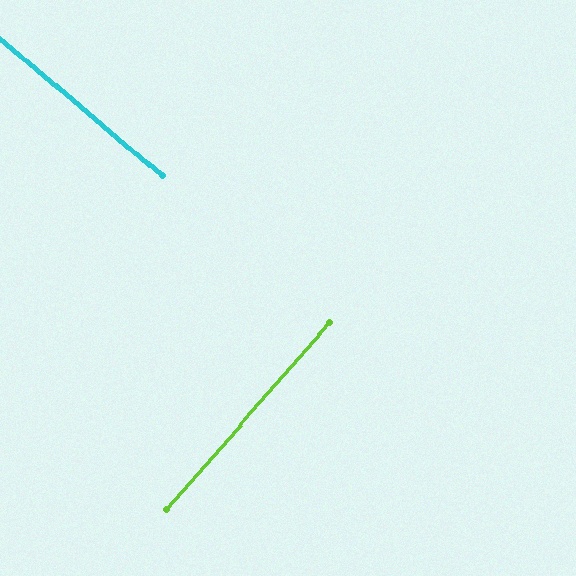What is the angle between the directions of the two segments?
Approximately 89 degrees.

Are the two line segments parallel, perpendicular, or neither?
Perpendicular — they meet at approximately 89°.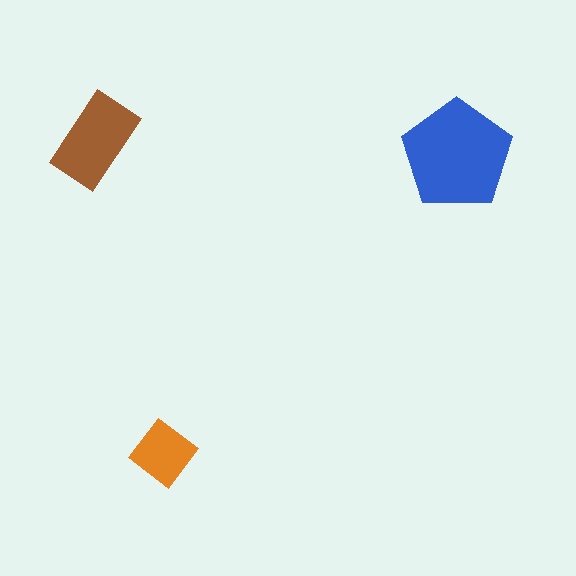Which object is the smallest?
The orange diamond.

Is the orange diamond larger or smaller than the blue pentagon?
Smaller.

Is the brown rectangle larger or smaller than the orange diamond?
Larger.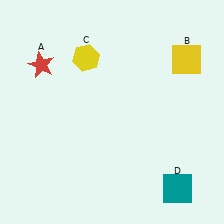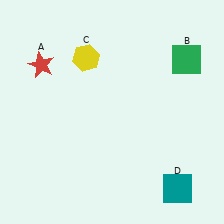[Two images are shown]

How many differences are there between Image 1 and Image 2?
There is 1 difference between the two images.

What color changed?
The square (B) changed from yellow in Image 1 to green in Image 2.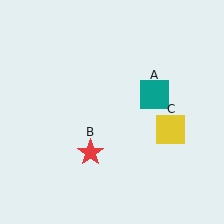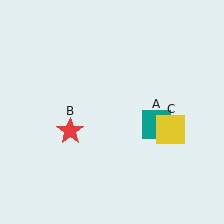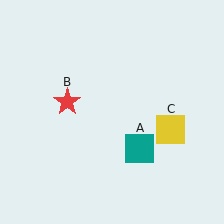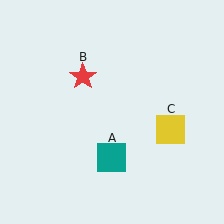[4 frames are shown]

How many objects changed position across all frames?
2 objects changed position: teal square (object A), red star (object B).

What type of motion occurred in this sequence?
The teal square (object A), red star (object B) rotated clockwise around the center of the scene.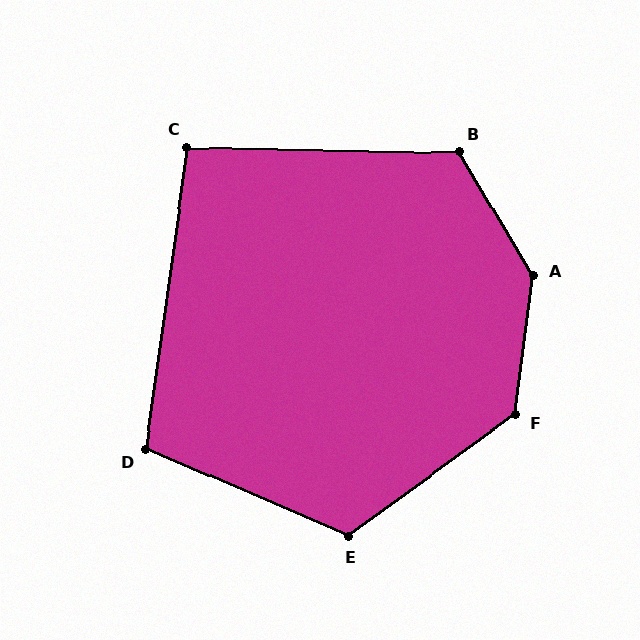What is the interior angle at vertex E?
Approximately 121 degrees (obtuse).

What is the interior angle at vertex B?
Approximately 122 degrees (obtuse).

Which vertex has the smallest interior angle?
C, at approximately 97 degrees.